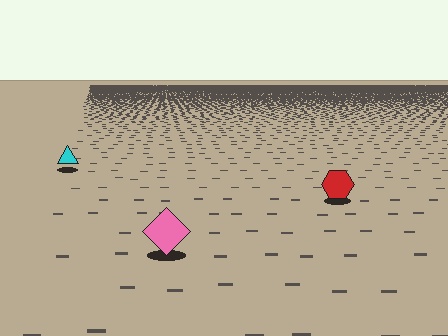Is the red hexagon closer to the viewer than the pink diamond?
No. The pink diamond is closer — you can tell from the texture gradient: the ground texture is coarser near it.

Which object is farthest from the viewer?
The cyan triangle is farthest from the viewer. It appears smaller and the ground texture around it is denser.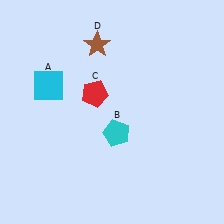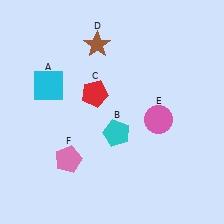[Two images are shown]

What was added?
A pink circle (E), a pink pentagon (F) were added in Image 2.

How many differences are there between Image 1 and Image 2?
There are 2 differences between the two images.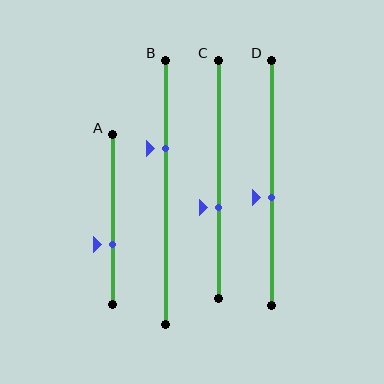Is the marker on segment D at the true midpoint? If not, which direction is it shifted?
No, the marker on segment D is shifted downward by about 6% of the segment length.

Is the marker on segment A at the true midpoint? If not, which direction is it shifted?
No, the marker on segment A is shifted downward by about 15% of the segment length.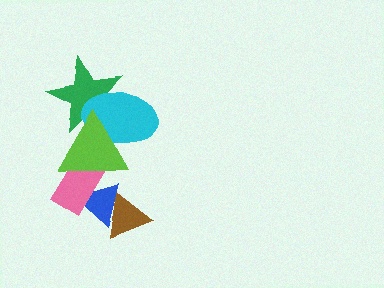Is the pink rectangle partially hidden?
Yes, it is partially covered by another shape.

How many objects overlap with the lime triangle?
4 objects overlap with the lime triangle.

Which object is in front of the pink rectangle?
The lime triangle is in front of the pink rectangle.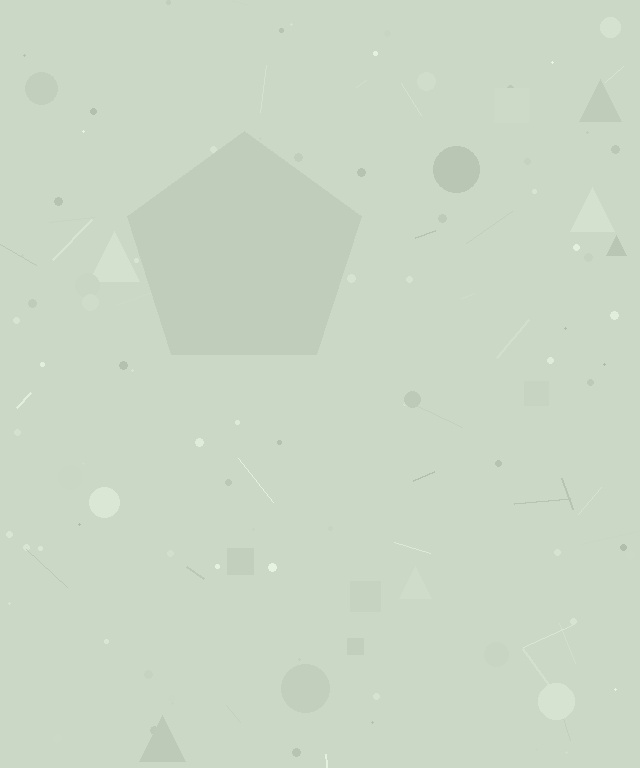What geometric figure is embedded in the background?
A pentagon is embedded in the background.